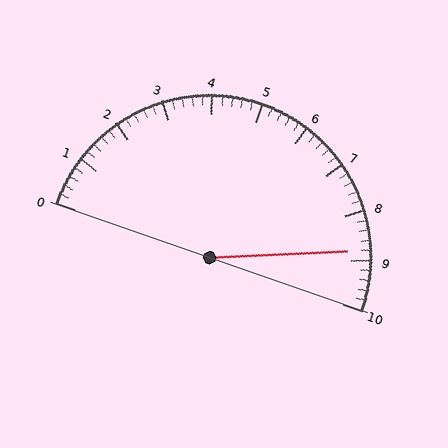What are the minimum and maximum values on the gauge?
The gauge ranges from 0 to 10.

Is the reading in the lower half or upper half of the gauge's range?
The reading is in the upper half of the range (0 to 10).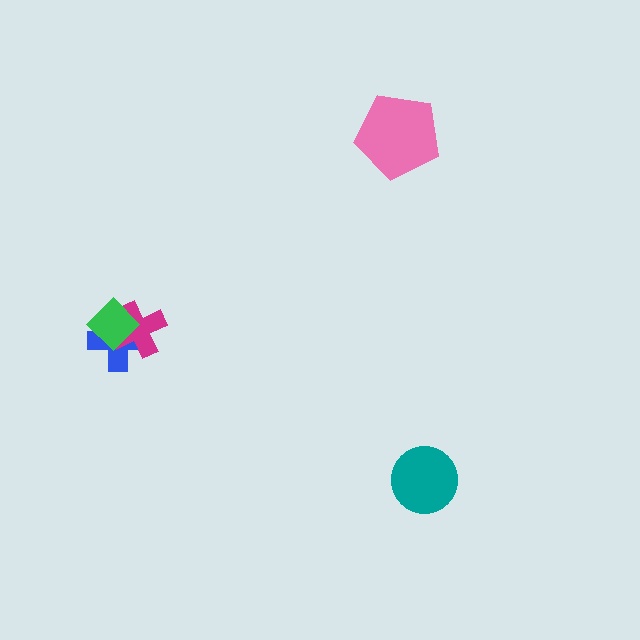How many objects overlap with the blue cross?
2 objects overlap with the blue cross.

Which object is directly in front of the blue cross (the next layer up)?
The magenta cross is directly in front of the blue cross.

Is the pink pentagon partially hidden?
No, no other shape covers it.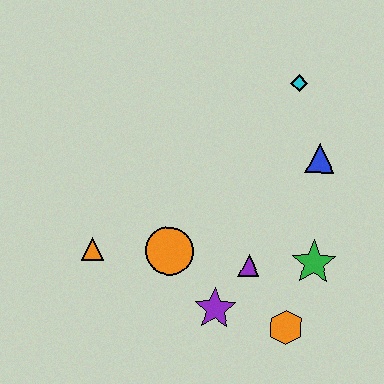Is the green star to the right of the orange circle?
Yes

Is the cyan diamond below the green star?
No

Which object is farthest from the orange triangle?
The cyan diamond is farthest from the orange triangle.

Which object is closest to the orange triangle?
The orange circle is closest to the orange triangle.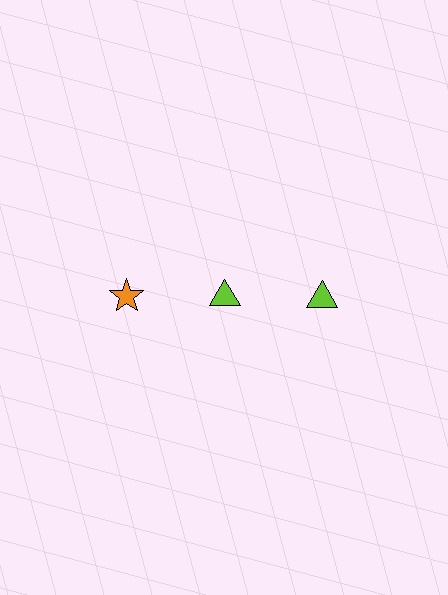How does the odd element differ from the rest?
It differs in both color (orange instead of lime) and shape (star instead of triangle).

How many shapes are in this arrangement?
There are 3 shapes arranged in a grid pattern.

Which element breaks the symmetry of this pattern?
The orange star in the top row, leftmost column breaks the symmetry. All other shapes are lime triangles.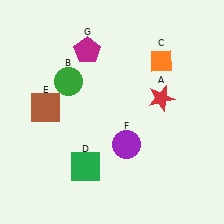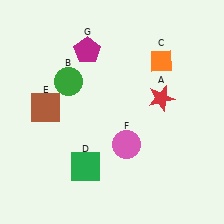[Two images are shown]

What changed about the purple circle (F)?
In Image 1, F is purple. In Image 2, it changed to pink.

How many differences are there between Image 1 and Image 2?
There is 1 difference between the two images.